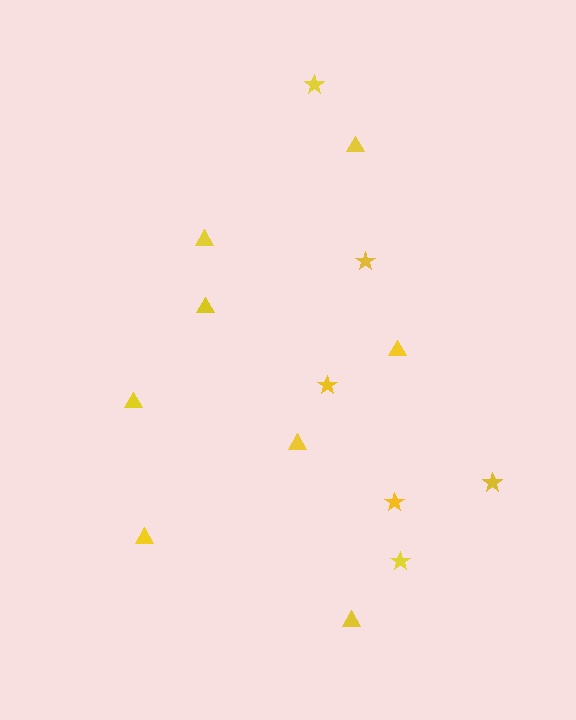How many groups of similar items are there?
There are 2 groups: one group of stars (6) and one group of triangles (8).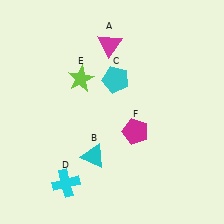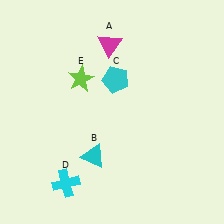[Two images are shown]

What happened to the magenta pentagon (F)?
The magenta pentagon (F) was removed in Image 2. It was in the bottom-right area of Image 1.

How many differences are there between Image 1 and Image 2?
There is 1 difference between the two images.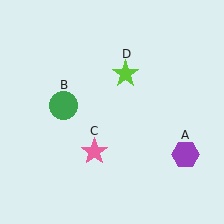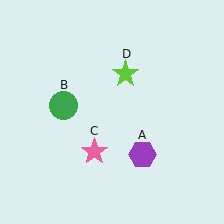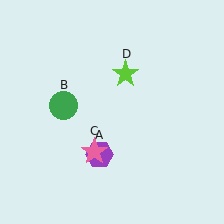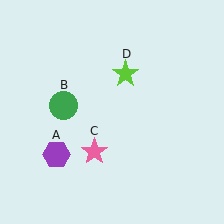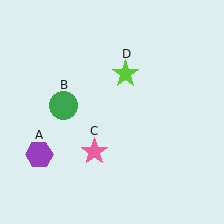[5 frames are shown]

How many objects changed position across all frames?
1 object changed position: purple hexagon (object A).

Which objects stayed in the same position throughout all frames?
Green circle (object B) and pink star (object C) and lime star (object D) remained stationary.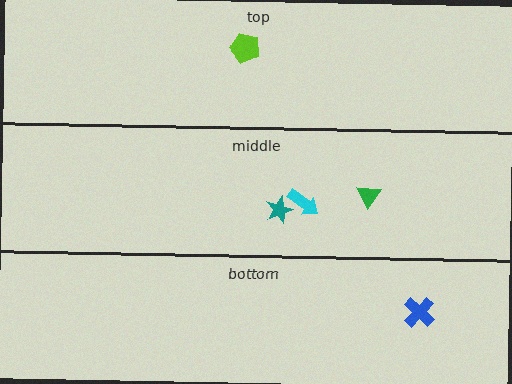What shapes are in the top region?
The lime pentagon.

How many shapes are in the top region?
1.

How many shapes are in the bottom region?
1.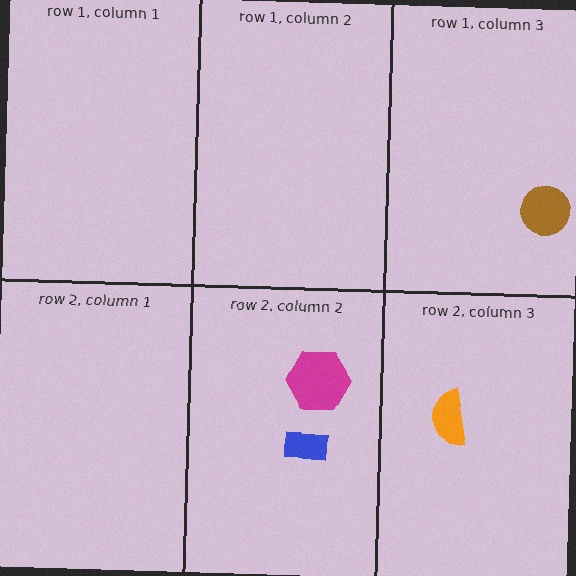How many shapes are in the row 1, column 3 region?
1.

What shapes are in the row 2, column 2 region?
The blue rectangle, the magenta hexagon.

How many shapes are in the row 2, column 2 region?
2.